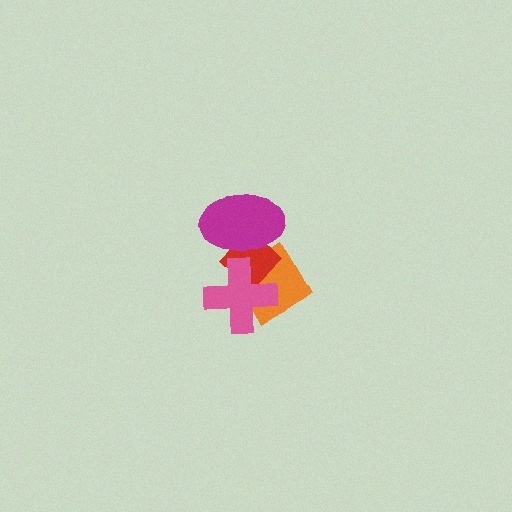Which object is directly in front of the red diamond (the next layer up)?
The magenta ellipse is directly in front of the red diamond.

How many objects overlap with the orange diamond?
3 objects overlap with the orange diamond.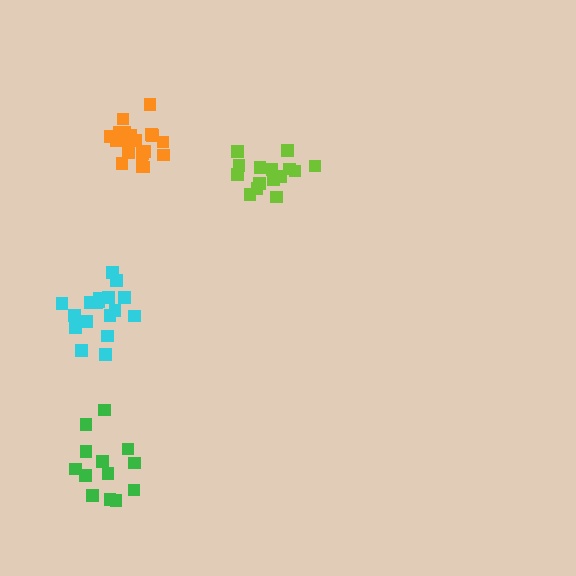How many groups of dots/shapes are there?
There are 4 groups.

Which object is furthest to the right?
The lime cluster is rightmost.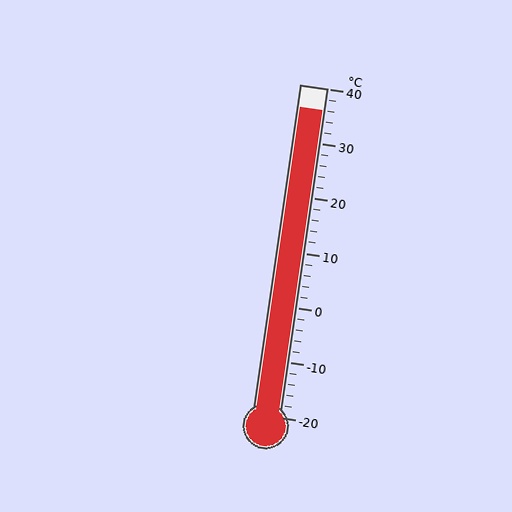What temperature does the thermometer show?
The thermometer shows approximately 36°C.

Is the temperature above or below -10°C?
The temperature is above -10°C.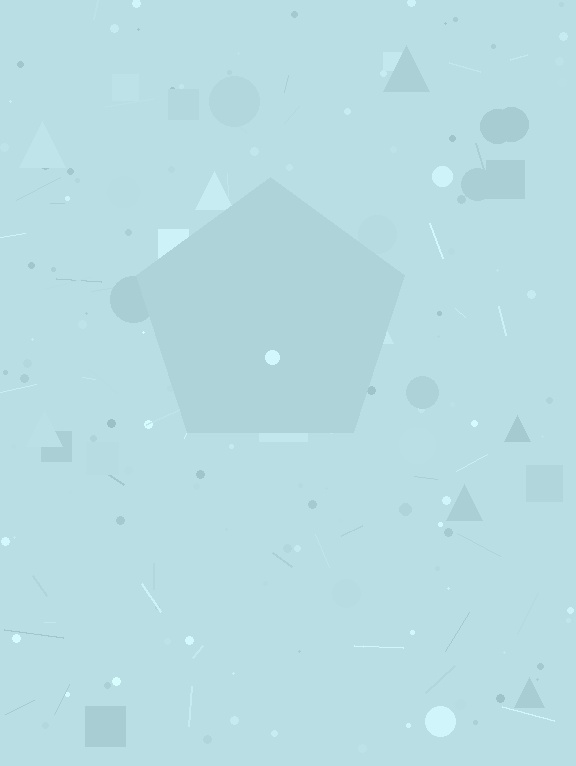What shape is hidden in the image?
A pentagon is hidden in the image.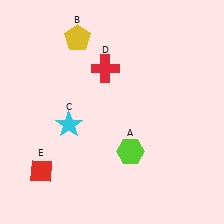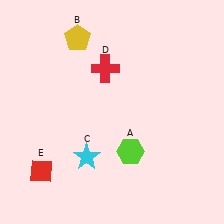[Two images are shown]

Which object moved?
The cyan star (C) moved down.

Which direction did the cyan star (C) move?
The cyan star (C) moved down.